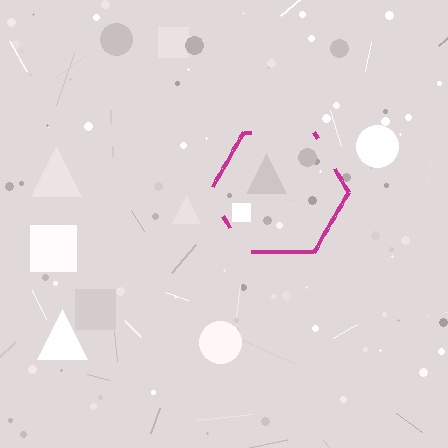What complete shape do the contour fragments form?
The contour fragments form a hexagon.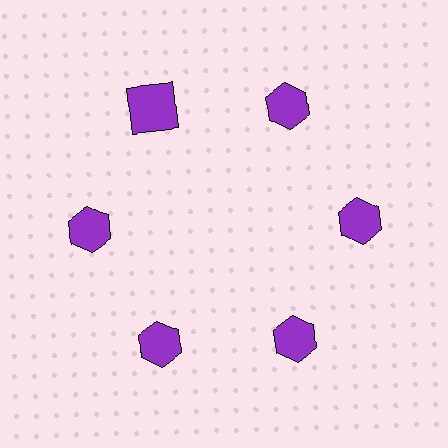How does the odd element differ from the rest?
It has a different shape: square instead of hexagon.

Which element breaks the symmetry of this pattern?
The purple square at roughly the 11 o'clock position breaks the symmetry. All other shapes are purple hexagons.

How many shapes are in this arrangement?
There are 6 shapes arranged in a ring pattern.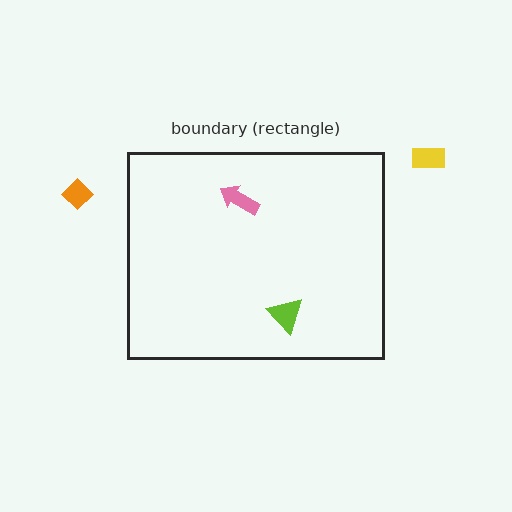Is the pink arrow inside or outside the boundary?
Inside.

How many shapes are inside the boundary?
2 inside, 2 outside.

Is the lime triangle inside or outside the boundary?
Inside.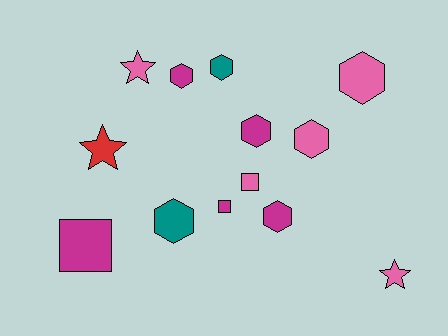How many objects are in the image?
There are 13 objects.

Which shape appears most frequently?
Hexagon, with 7 objects.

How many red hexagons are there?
There are no red hexagons.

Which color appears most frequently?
Magenta, with 5 objects.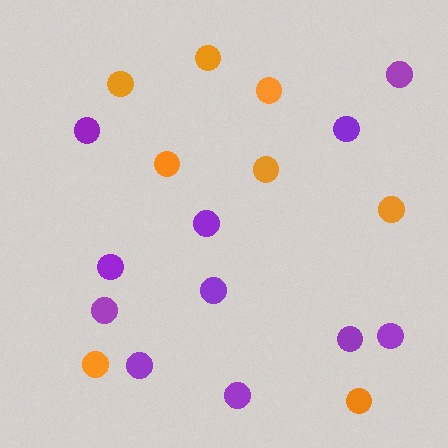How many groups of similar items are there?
There are 2 groups: one group of purple circles (11) and one group of orange circles (8).